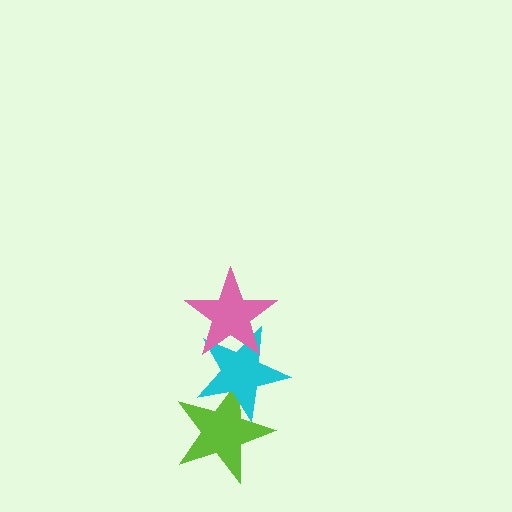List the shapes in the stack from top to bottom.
From top to bottom: the pink star, the cyan star, the lime star.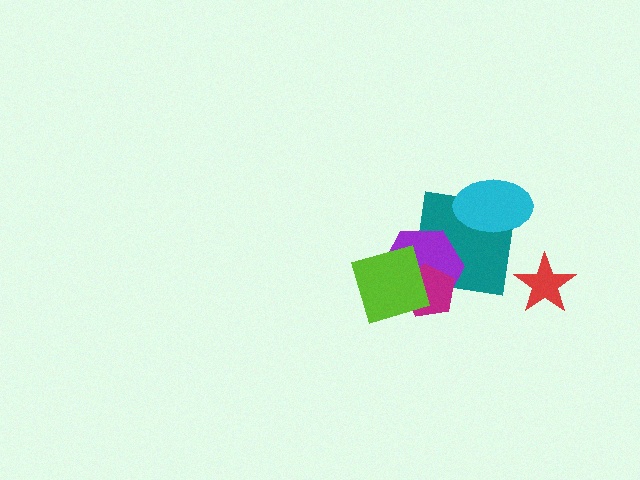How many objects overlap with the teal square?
3 objects overlap with the teal square.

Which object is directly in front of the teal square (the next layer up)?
The purple hexagon is directly in front of the teal square.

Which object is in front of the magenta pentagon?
The lime diamond is in front of the magenta pentagon.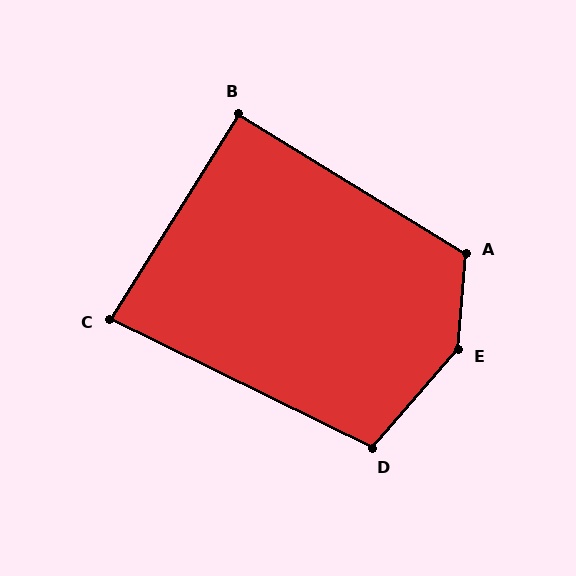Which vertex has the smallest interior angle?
C, at approximately 84 degrees.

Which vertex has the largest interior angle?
E, at approximately 143 degrees.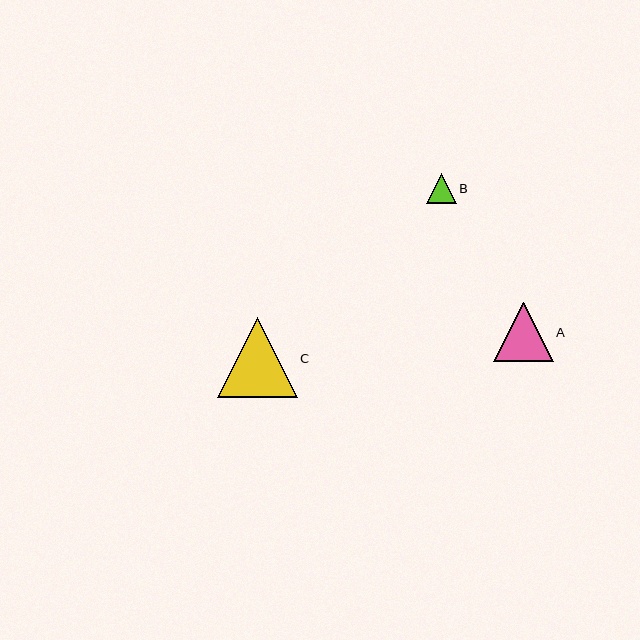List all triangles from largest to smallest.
From largest to smallest: C, A, B.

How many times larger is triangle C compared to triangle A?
Triangle C is approximately 1.3 times the size of triangle A.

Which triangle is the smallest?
Triangle B is the smallest with a size of approximately 30 pixels.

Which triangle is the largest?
Triangle C is the largest with a size of approximately 80 pixels.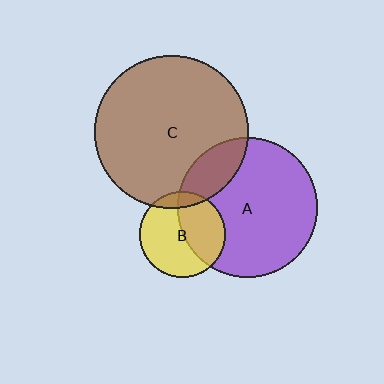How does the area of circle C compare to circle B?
Approximately 3.2 times.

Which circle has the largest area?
Circle C (brown).